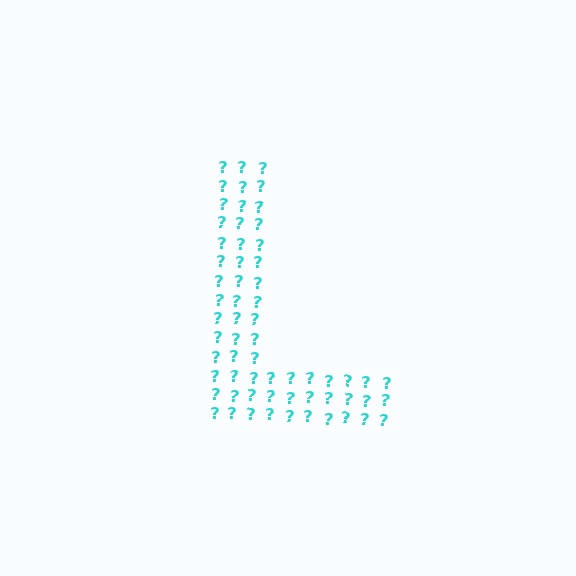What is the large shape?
The large shape is the letter L.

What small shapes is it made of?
It is made of small question marks.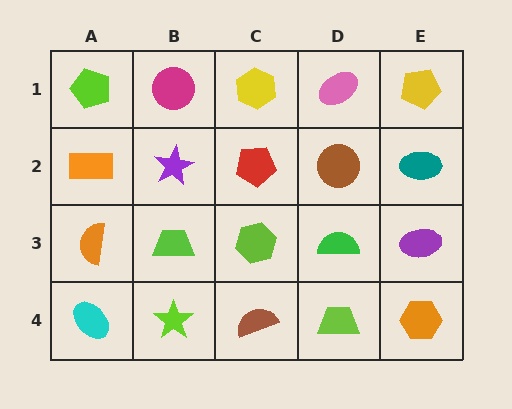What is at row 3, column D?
A green semicircle.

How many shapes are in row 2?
5 shapes.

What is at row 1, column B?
A magenta circle.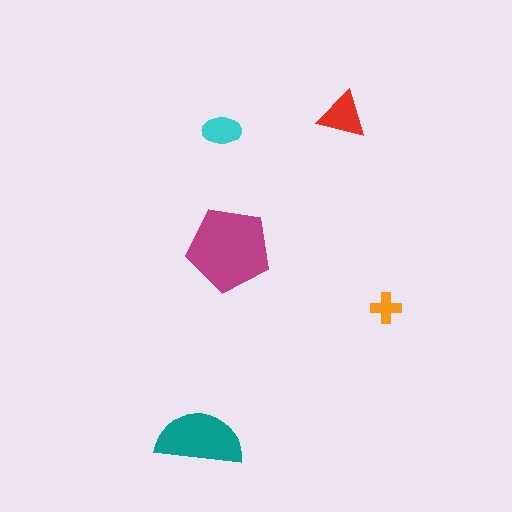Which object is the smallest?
The orange cross.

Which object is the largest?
The magenta pentagon.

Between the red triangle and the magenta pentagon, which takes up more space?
The magenta pentagon.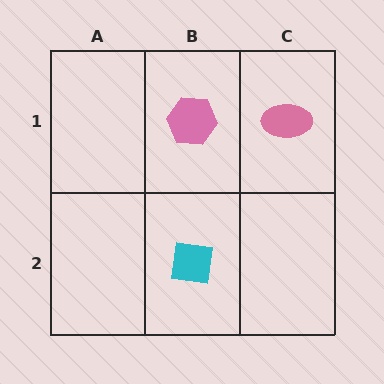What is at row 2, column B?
A cyan square.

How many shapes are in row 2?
1 shape.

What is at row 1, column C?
A pink ellipse.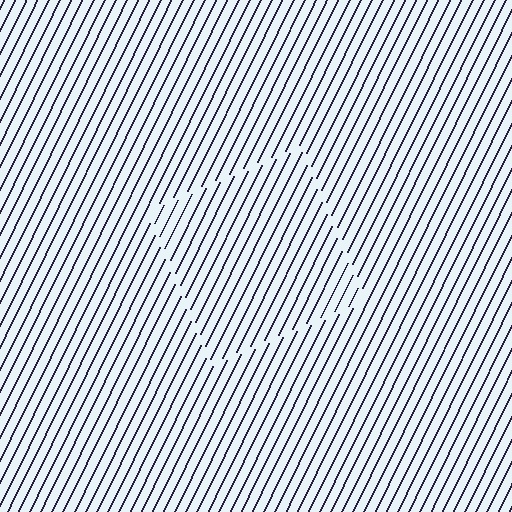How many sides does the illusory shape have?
4 sides — the line-ends trace a square.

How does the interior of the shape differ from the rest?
The interior of the shape contains the same grating, shifted by half a period — the contour is defined by the phase discontinuity where line-ends from the inner and outer gratings abut.